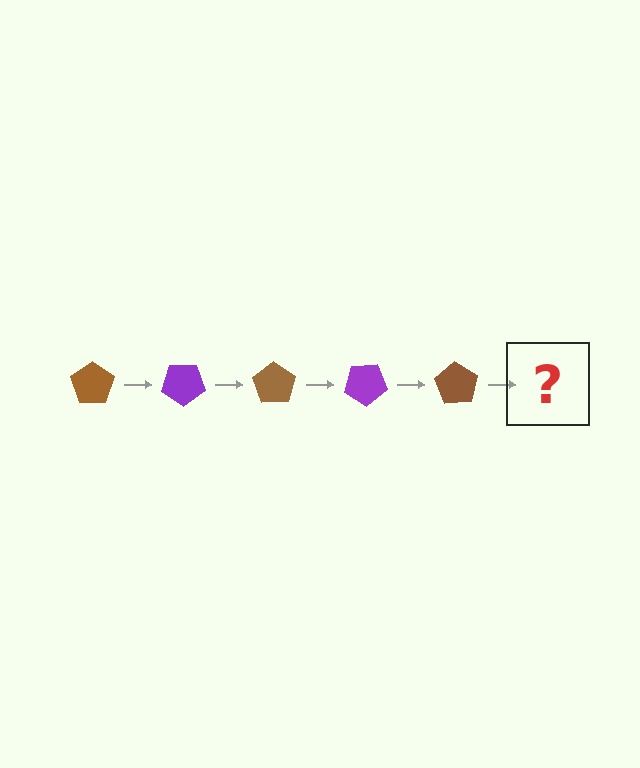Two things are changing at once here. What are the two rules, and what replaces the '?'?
The two rules are that it rotates 35 degrees each step and the color cycles through brown and purple. The '?' should be a purple pentagon, rotated 175 degrees from the start.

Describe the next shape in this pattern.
It should be a purple pentagon, rotated 175 degrees from the start.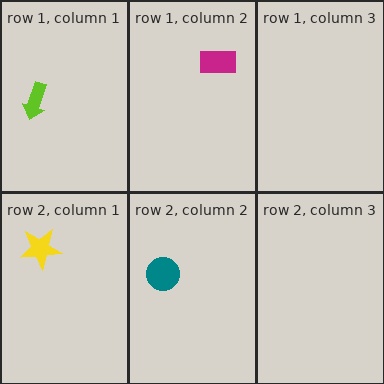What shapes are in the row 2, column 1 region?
The yellow star.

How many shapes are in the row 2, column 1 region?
1.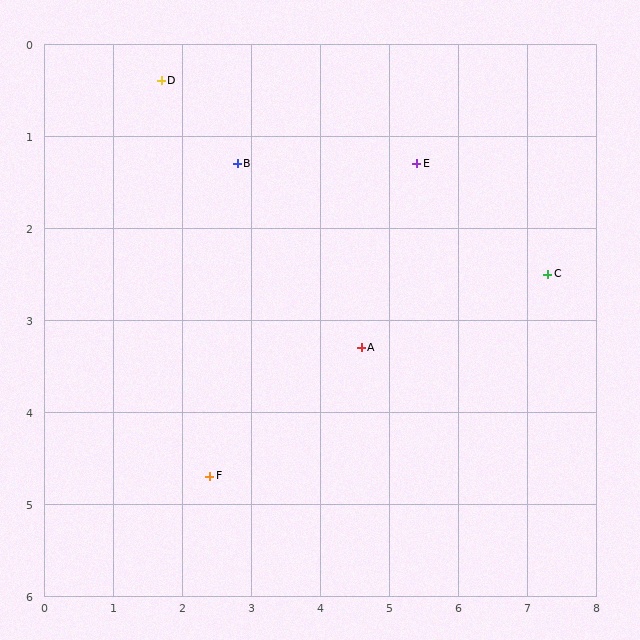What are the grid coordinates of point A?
Point A is at approximately (4.6, 3.3).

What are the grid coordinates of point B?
Point B is at approximately (2.8, 1.3).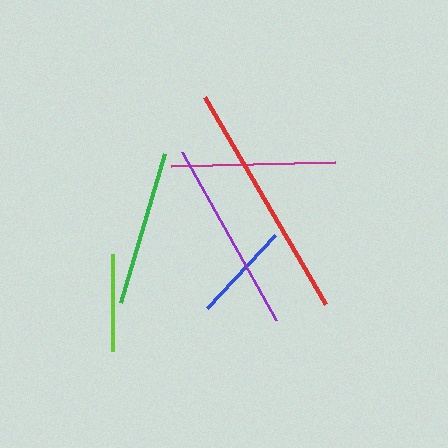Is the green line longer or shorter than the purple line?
The purple line is longer than the green line.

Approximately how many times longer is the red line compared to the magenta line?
The red line is approximately 1.5 times the length of the magenta line.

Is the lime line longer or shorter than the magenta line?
The magenta line is longer than the lime line.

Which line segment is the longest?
The red line is the longest at approximately 240 pixels.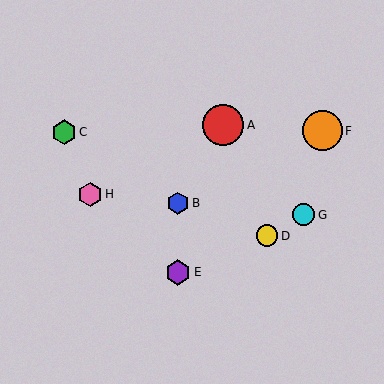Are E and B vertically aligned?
Yes, both are at x≈178.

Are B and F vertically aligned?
No, B is at x≈178 and F is at x≈322.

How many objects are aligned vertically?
2 objects (B, E) are aligned vertically.